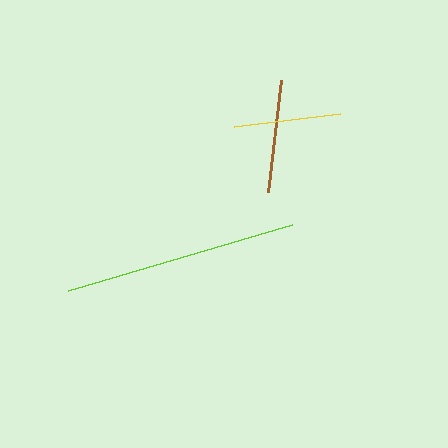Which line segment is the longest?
The lime line is the longest at approximately 233 pixels.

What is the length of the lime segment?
The lime segment is approximately 233 pixels long.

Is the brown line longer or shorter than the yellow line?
The brown line is longer than the yellow line.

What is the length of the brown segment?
The brown segment is approximately 112 pixels long.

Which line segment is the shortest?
The yellow line is the shortest at approximately 107 pixels.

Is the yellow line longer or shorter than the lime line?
The lime line is longer than the yellow line.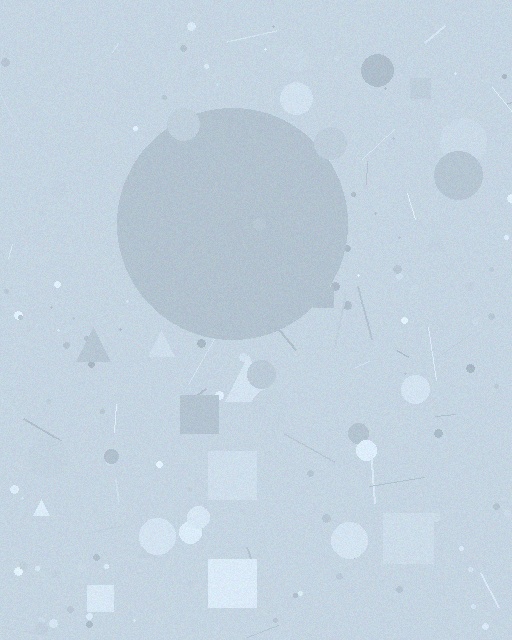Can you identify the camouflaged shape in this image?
The camouflaged shape is a circle.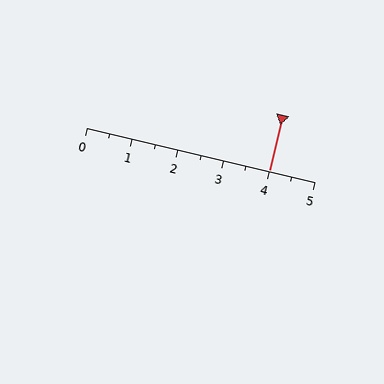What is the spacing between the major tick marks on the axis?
The major ticks are spaced 1 apart.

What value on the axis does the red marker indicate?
The marker indicates approximately 4.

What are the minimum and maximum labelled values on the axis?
The axis runs from 0 to 5.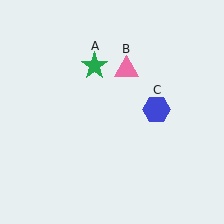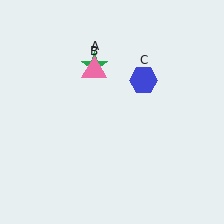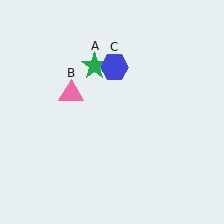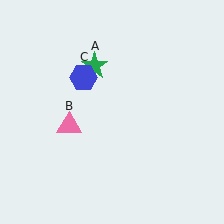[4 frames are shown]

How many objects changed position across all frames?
2 objects changed position: pink triangle (object B), blue hexagon (object C).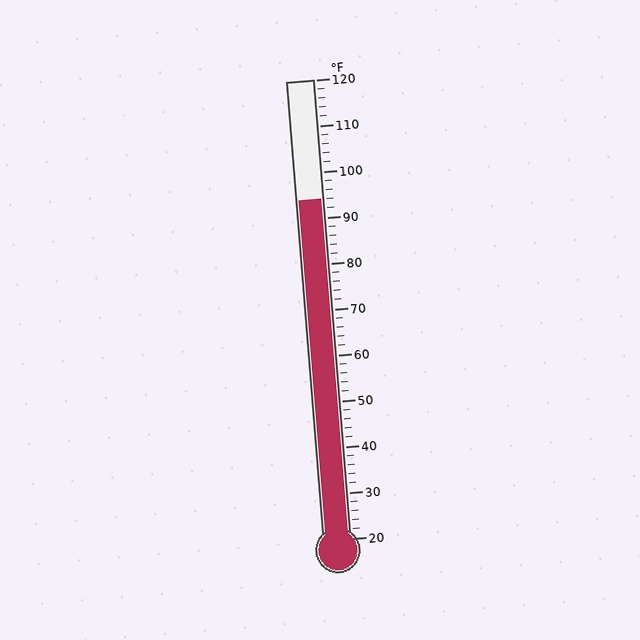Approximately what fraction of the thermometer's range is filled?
The thermometer is filled to approximately 75% of its range.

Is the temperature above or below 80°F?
The temperature is above 80°F.